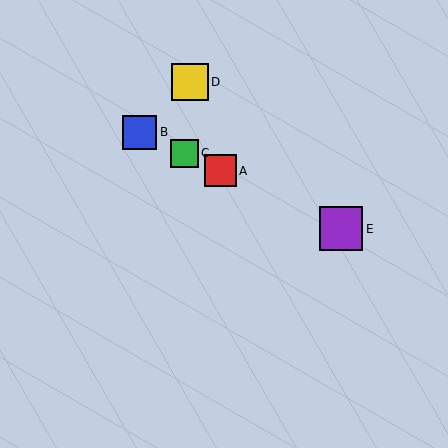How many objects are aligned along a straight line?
4 objects (A, B, C, E) are aligned along a straight line.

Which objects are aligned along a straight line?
Objects A, B, C, E are aligned along a straight line.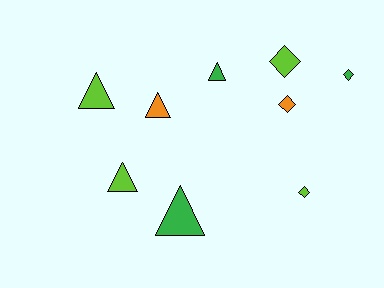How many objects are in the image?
There are 9 objects.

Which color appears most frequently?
Lime, with 4 objects.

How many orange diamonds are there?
There is 1 orange diamond.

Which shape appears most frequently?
Triangle, with 5 objects.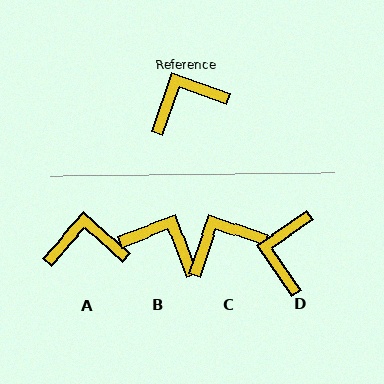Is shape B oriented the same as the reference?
No, it is off by about 51 degrees.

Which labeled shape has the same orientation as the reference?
C.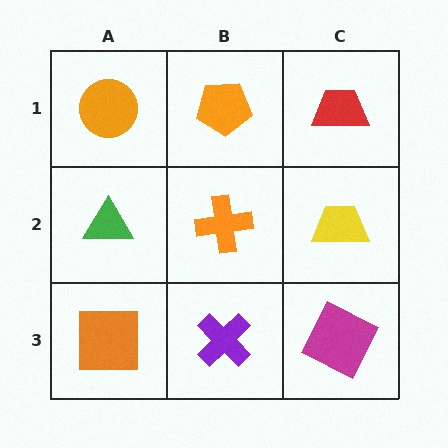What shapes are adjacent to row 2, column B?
An orange pentagon (row 1, column B), a purple cross (row 3, column B), a green triangle (row 2, column A), a yellow trapezoid (row 2, column C).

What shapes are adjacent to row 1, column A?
A green triangle (row 2, column A), an orange pentagon (row 1, column B).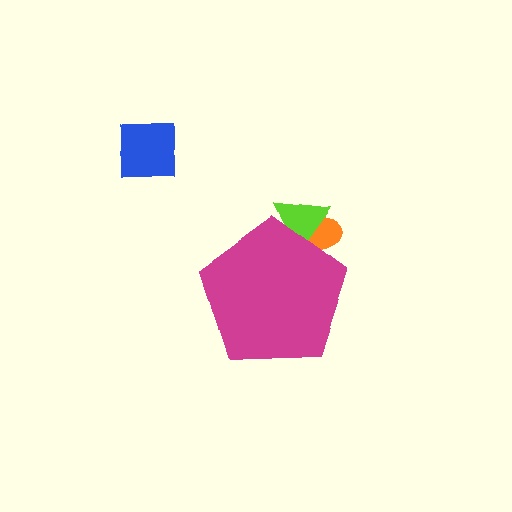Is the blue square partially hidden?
No, the blue square is fully visible.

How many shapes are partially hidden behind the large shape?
2 shapes are partially hidden.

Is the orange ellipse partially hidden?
Yes, the orange ellipse is partially hidden behind the magenta pentagon.